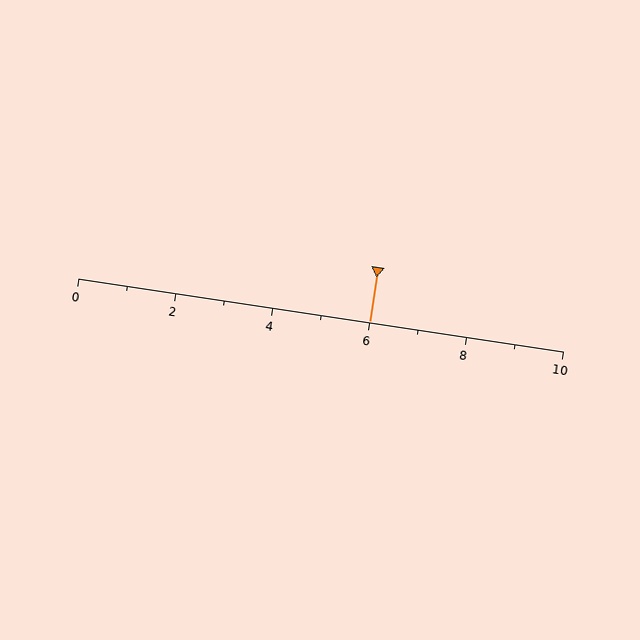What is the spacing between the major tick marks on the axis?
The major ticks are spaced 2 apart.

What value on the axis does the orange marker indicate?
The marker indicates approximately 6.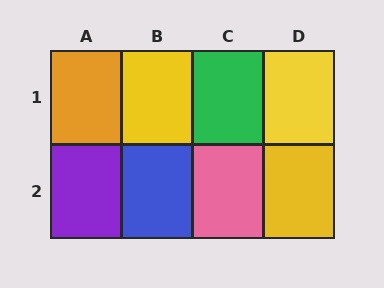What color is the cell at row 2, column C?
Pink.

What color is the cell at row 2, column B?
Blue.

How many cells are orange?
1 cell is orange.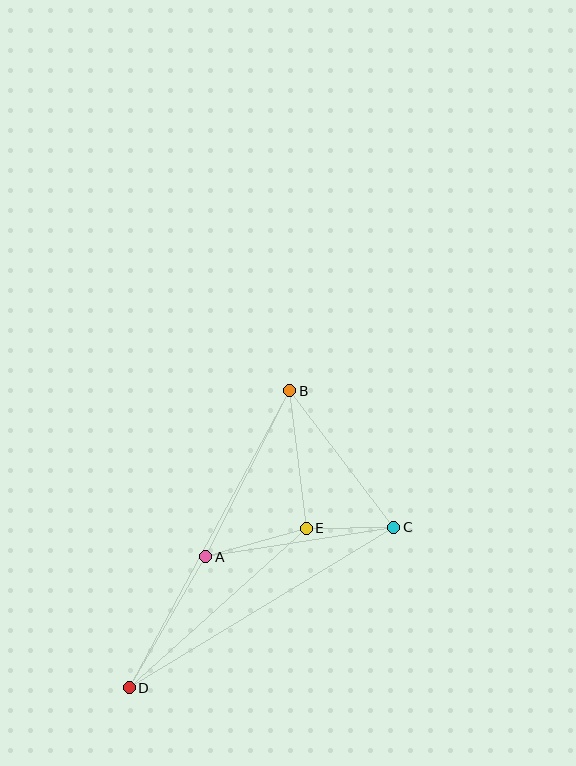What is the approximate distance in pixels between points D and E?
The distance between D and E is approximately 238 pixels.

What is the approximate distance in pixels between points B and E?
The distance between B and E is approximately 138 pixels.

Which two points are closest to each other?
Points C and E are closest to each other.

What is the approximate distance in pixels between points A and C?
The distance between A and C is approximately 191 pixels.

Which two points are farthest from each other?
Points B and D are farthest from each other.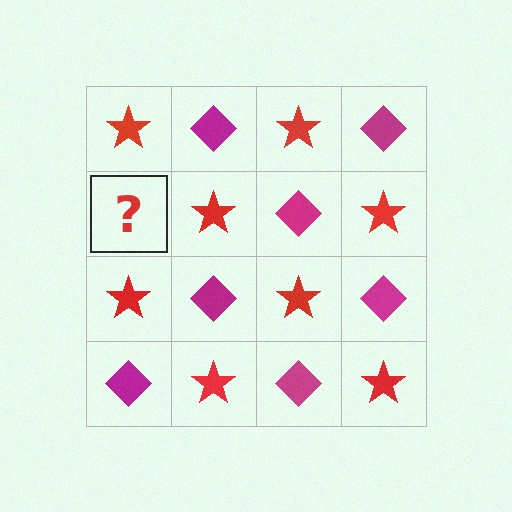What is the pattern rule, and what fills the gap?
The rule is that it alternates red star and magenta diamond in a checkerboard pattern. The gap should be filled with a magenta diamond.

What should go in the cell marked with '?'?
The missing cell should contain a magenta diamond.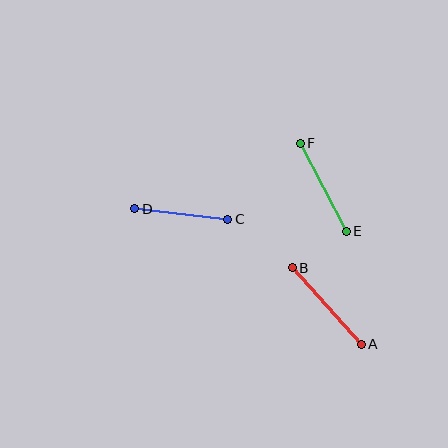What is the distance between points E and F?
The distance is approximately 100 pixels.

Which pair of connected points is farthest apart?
Points A and B are farthest apart.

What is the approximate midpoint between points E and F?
The midpoint is at approximately (323, 187) pixels.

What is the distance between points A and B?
The distance is approximately 103 pixels.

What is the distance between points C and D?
The distance is approximately 94 pixels.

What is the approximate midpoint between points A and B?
The midpoint is at approximately (327, 306) pixels.